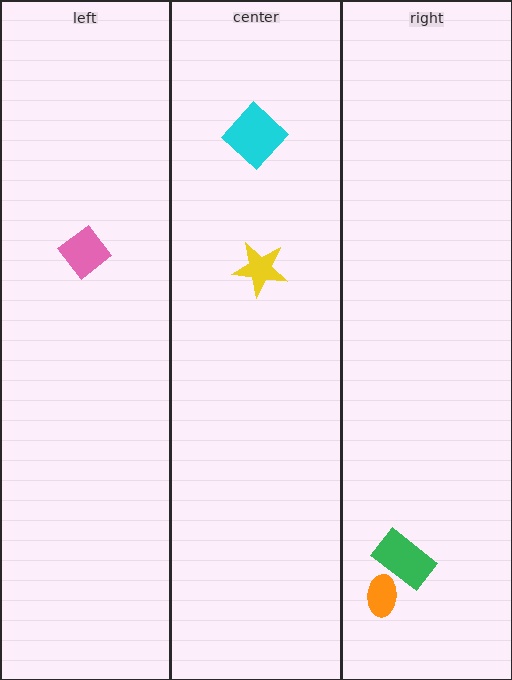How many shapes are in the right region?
2.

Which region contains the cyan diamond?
The center region.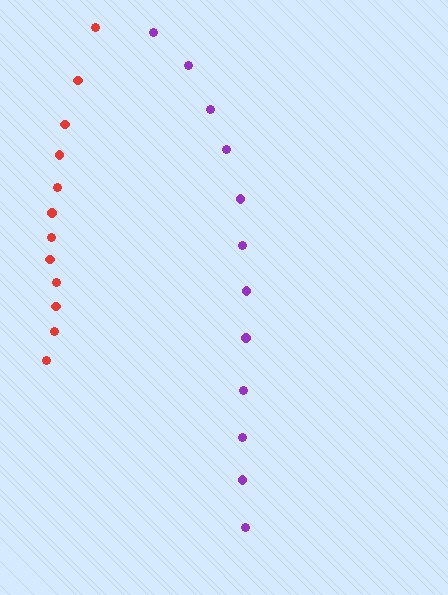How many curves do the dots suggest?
There are 2 distinct paths.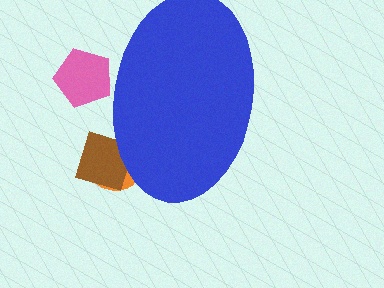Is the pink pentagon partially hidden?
Yes, the pink pentagon is partially hidden behind the blue ellipse.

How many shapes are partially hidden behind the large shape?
3 shapes are partially hidden.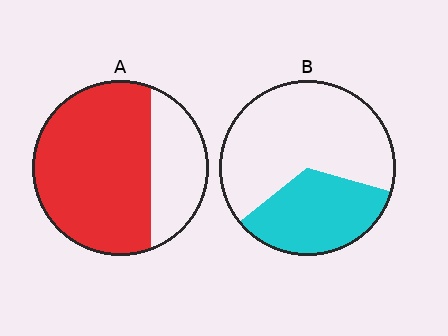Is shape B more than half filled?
No.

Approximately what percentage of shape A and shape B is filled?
A is approximately 70% and B is approximately 35%.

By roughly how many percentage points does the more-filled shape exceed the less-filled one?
By roughly 35 percentage points (A over B).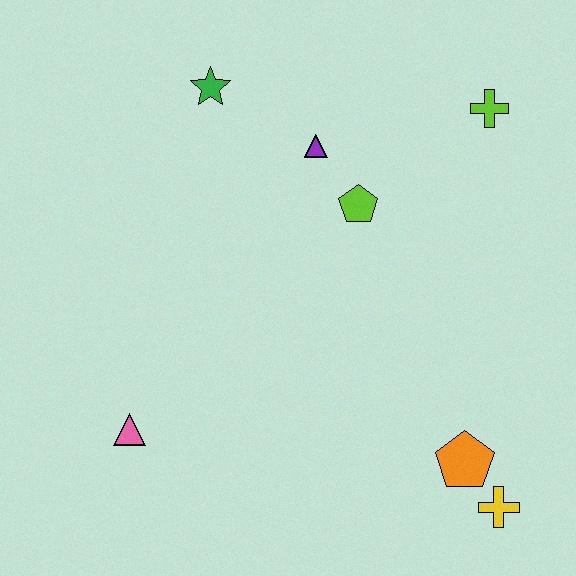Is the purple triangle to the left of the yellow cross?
Yes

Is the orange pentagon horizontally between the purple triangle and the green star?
No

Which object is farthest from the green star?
The yellow cross is farthest from the green star.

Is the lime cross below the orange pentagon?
No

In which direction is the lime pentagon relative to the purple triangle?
The lime pentagon is below the purple triangle.